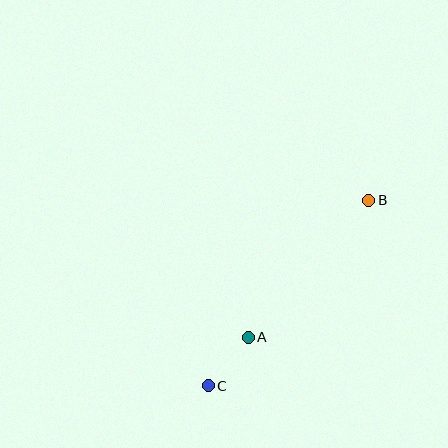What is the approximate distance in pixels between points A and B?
The distance between A and B is approximately 182 pixels.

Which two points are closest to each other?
Points A and C are closest to each other.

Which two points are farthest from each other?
Points B and C are farthest from each other.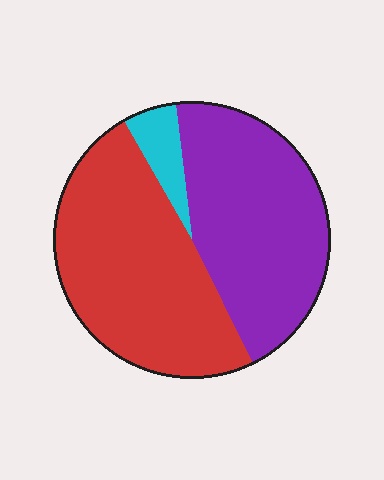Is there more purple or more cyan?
Purple.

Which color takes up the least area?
Cyan, at roughly 5%.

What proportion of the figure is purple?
Purple covers roughly 45% of the figure.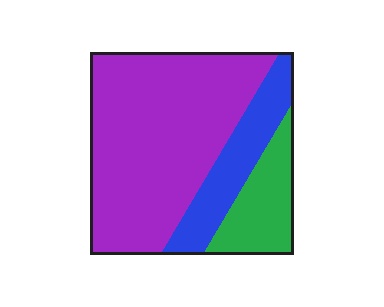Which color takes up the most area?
Purple, at roughly 65%.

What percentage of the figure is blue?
Blue covers around 20% of the figure.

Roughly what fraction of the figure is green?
Green covers about 15% of the figure.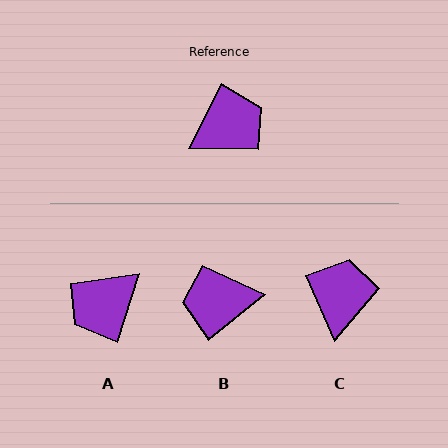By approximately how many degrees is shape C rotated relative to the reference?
Approximately 50 degrees counter-clockwise.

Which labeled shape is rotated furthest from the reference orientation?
A, about 171 degrees away.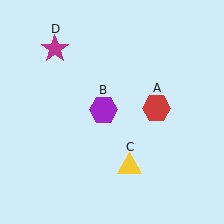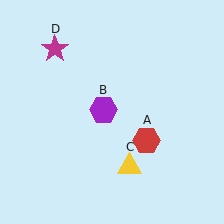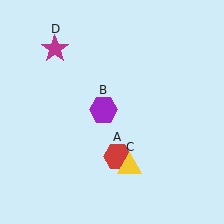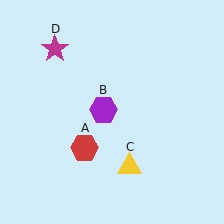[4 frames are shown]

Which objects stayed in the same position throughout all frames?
Purple hexagon (object B) and yellow triangle (object C) and magenta star (object D) remained stationary.